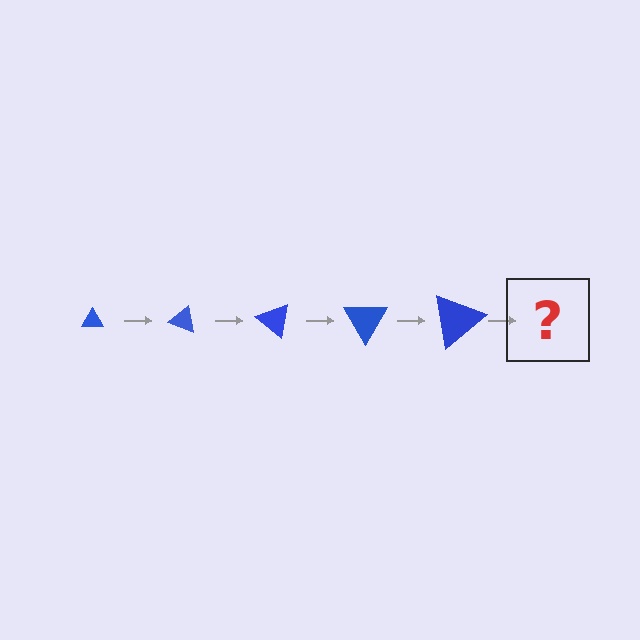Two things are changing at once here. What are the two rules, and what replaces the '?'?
The two rules are that the triangle grows larger each step and it rotates 20 degrees each step. The '?' should be a triangle, larger than the previous one and rotated 100 degrees from the start.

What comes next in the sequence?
The next element should be a triangle, larger than the previous one and rotated 100 degrees from the start.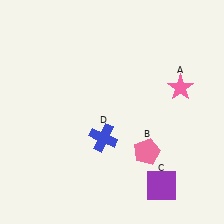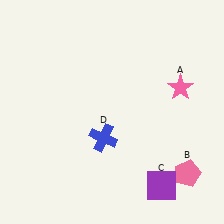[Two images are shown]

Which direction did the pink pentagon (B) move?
The pink pentagon (B) moved right.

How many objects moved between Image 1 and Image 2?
1 object moved between the two images.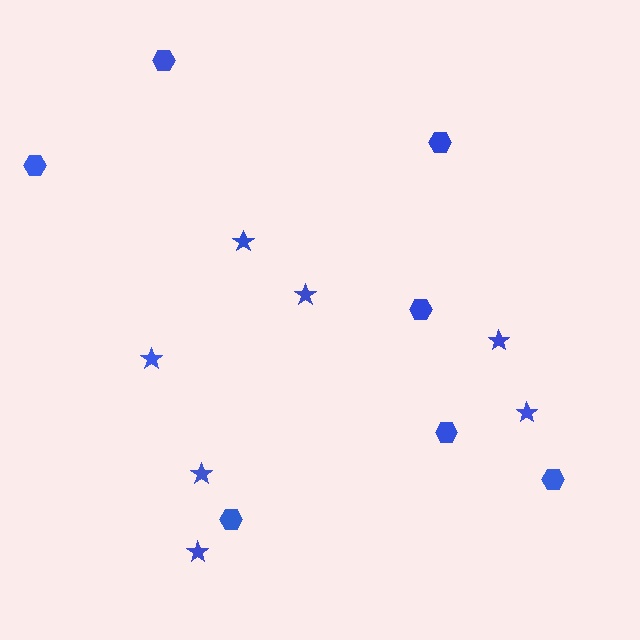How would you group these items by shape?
There are 2 groups: one group of hexagons (7) and one group of stars (7).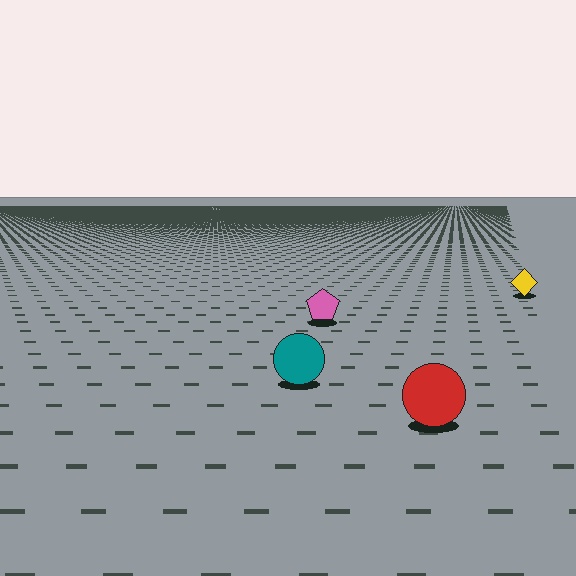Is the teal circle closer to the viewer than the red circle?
No. The red circle is closer — you can tell from the texture gradient: the ground texture is coarser near it.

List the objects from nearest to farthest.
From nearest to farthest: the red circle, the teal circle, the pink pentagon, the yellow diamond.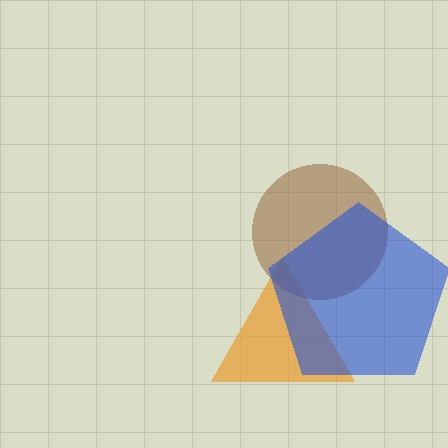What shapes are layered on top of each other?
The layered shapes are: an orange triangle, a brown circle, a blue pentagon.